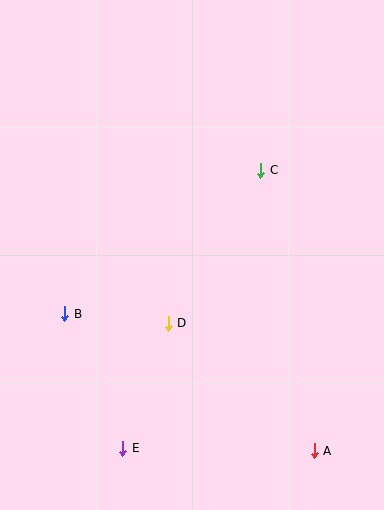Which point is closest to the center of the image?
Point D at (168, 323) is closest to the center.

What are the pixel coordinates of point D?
Point D is at (168, 323).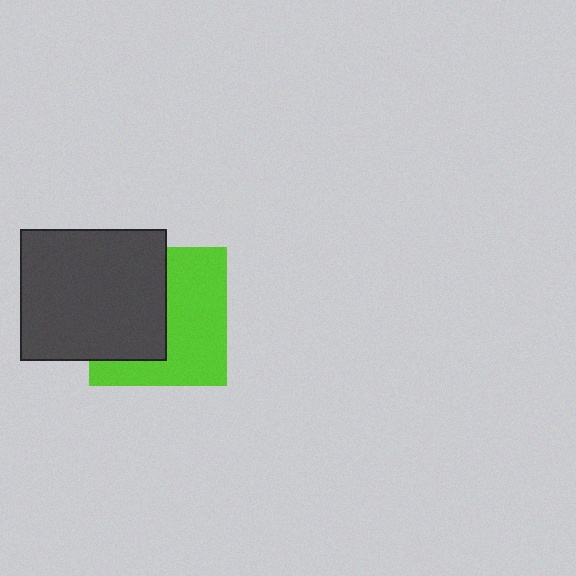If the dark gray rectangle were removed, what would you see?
You would see the complete lime square.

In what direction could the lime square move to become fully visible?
The lime square could move right. That would shift it out from behind the dark gray rectangle entirely.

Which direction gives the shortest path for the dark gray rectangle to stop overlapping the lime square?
Moving left gives the shortest separation.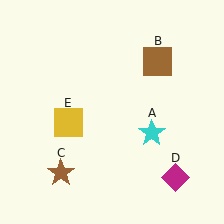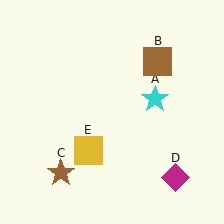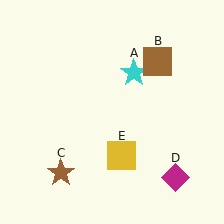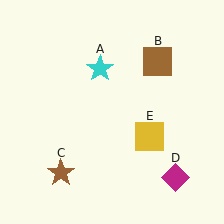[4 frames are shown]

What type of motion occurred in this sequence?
The cyan star (object A), yellow square (object E) rotated counterclockwise around the center of the scene.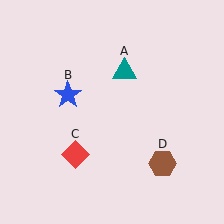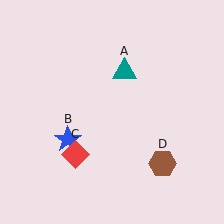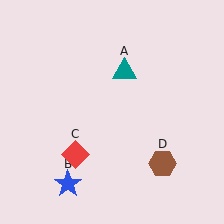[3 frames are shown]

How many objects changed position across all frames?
1 object changed position: blue star (object B).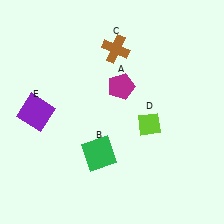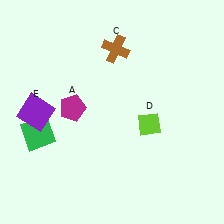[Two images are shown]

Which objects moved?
The objects that moved are: the magenta pentagon (A), the green square (B).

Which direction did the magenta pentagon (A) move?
The magenta pentagon (A) moved left.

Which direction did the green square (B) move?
The green square (B) moved left.